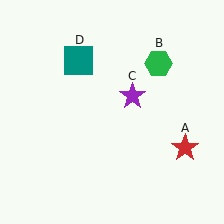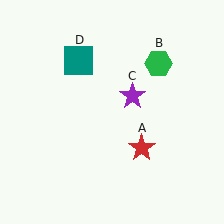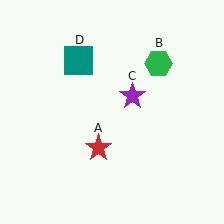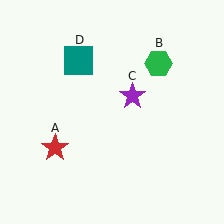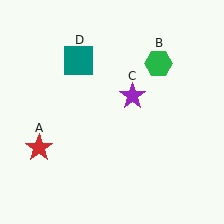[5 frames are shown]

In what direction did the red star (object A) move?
The red star (object A) moved left.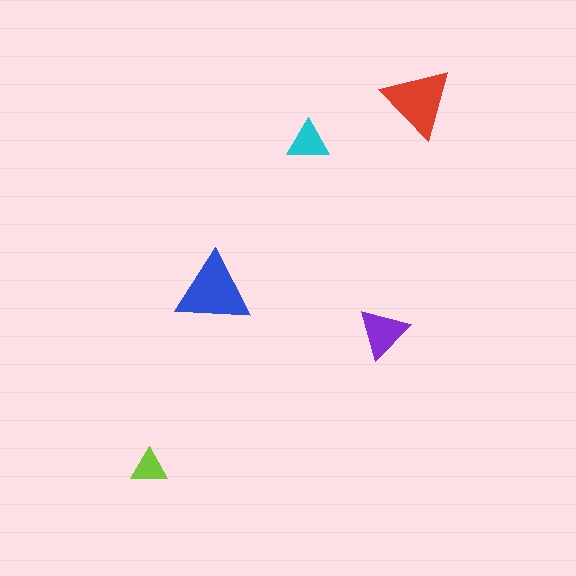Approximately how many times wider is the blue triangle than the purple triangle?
About 1.5 times wider.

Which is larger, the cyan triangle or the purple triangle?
The purple one.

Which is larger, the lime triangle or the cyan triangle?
The cyan one.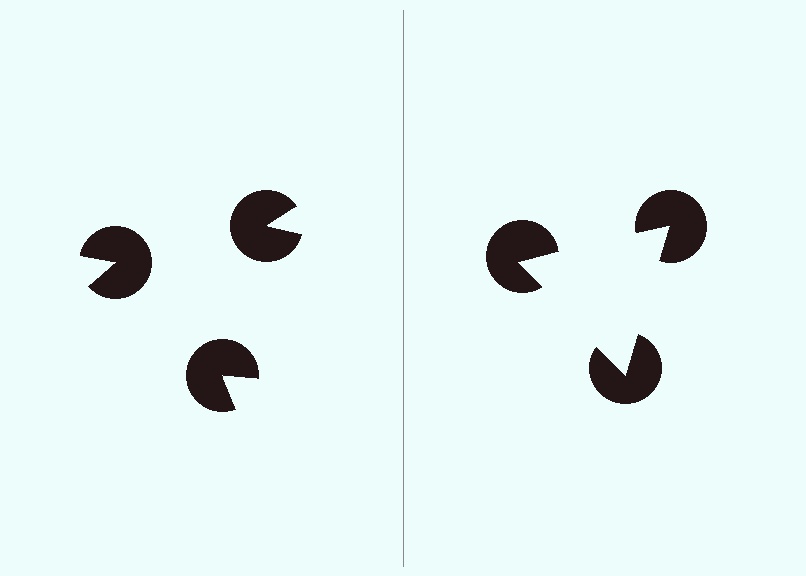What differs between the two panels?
The pac-man discs are positioned identically on both sides; only the wedge orientations differ. On the right they align to a triangle; on the left they are misaligned.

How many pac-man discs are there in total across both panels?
6 — 3 on each side.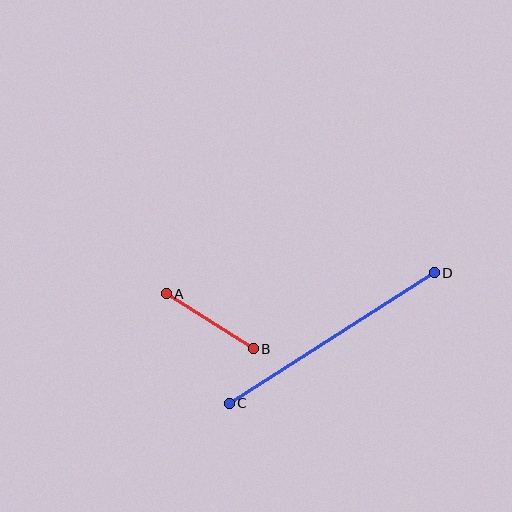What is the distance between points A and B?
The distance is approximately 103 pixels.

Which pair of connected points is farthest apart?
Points C and D are farthest apart.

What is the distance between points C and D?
The distance is approximately 243 pixels.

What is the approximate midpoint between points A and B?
The midpoint is at approximately (210, 321) pixels.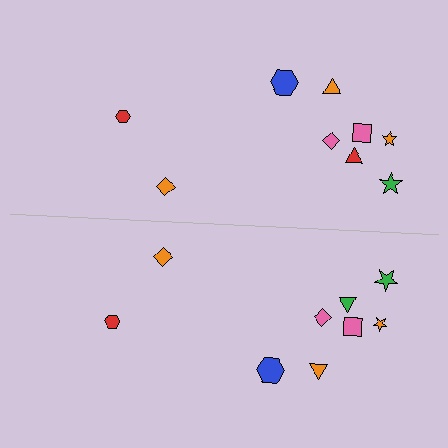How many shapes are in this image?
There are 18 shapes in this image.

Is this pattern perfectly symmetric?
No, the pattern is not perfectly symmetric. The green triangle on the bottom side breaks the symmetry — its mirror counterpart is red.